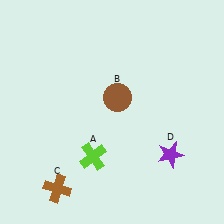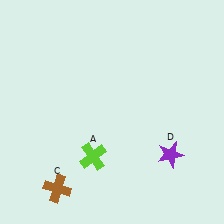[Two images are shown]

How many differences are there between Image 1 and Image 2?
There is 1 difference between the two images.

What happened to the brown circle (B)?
The brown circle (B) was removed in Image 2. It was in the top-right area of Image 1.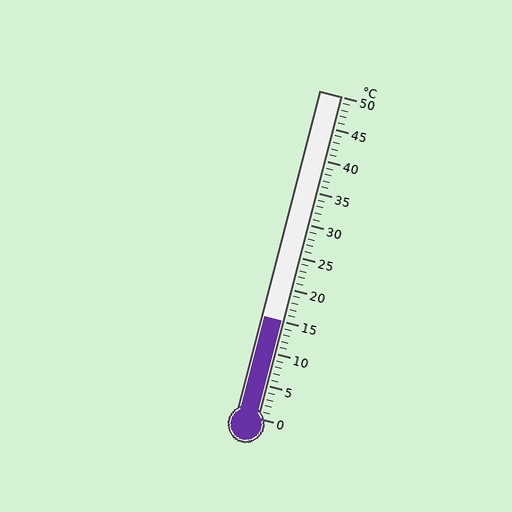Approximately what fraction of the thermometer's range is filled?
The thermometer is filled to approximately 30% of its range.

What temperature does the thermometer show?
The thermometer shows approximately 15°C.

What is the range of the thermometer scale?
The thermometer scale ranges from 0°C to 50°C.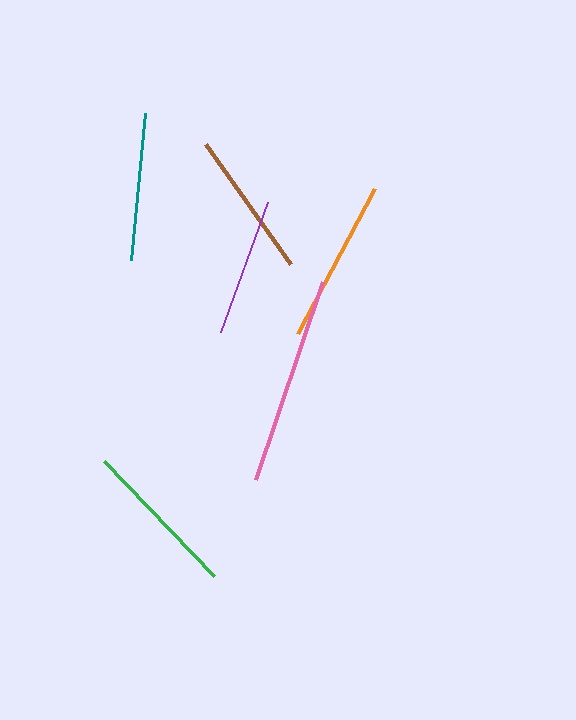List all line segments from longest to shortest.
From longest to shortest: pink, orange, green, teal, brown, purple.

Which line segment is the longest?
The pink line is the longest at approximately 209 pixels.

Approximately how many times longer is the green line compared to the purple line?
The green line is approximately 1.1 times the length of the purple line.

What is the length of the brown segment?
The brown segment is approximately 147 pixels long.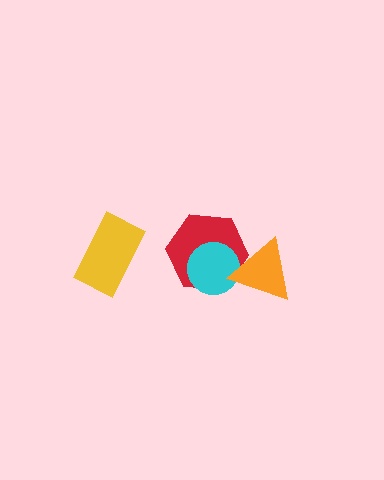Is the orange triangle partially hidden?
No, no other shape covers it.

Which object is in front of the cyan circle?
The orange triangle is in front of the cyan circle.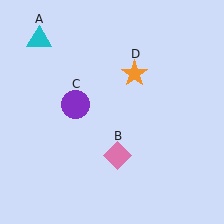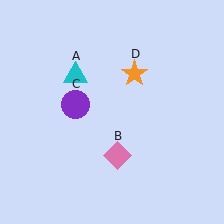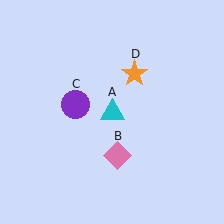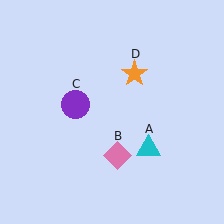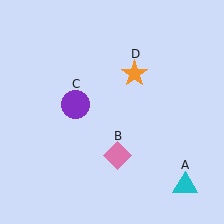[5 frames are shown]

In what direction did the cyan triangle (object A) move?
The cyan triangle (object A) moved down and to the right.